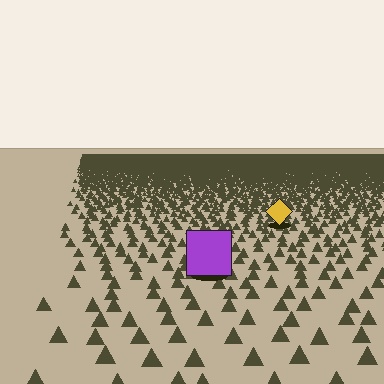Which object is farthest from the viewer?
The yellow diamond is farthest from the viewer. It appears smaller and the ground texture around it is denser.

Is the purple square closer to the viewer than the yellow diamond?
Yes. The purple square is closer — you can tell from the texture gradient: the ground texture is coarser near it.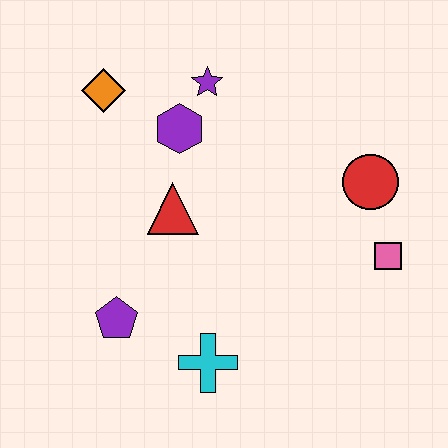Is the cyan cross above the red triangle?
No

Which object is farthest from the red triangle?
The pink square is farthest from the red triangle.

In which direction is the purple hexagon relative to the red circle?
The purple hexagon is to the left of the red circle.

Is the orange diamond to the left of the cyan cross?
Yes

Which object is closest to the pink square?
The red circle is closest to the pink square.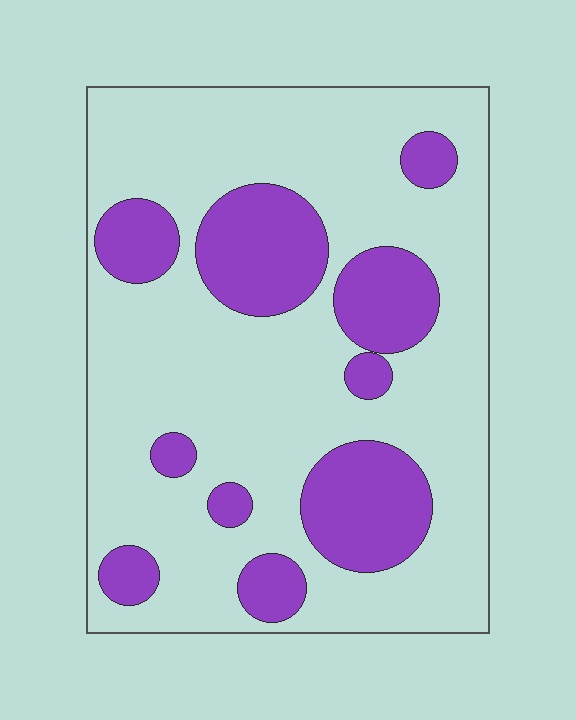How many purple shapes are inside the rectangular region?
10.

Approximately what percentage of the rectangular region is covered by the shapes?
Approximately 25%.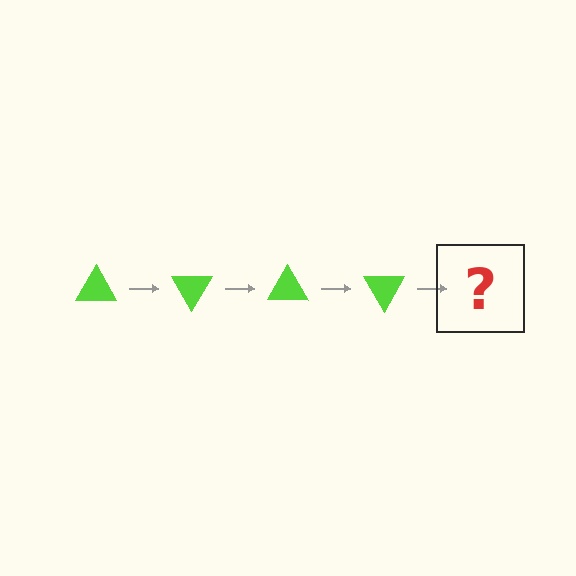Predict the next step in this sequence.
The next step is a lime triangle rotated 240 degrees.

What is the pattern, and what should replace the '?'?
The pattern is that the triangle rotates 60 degrees each step. The '?' should be a lime triangle rotated 240 degrees.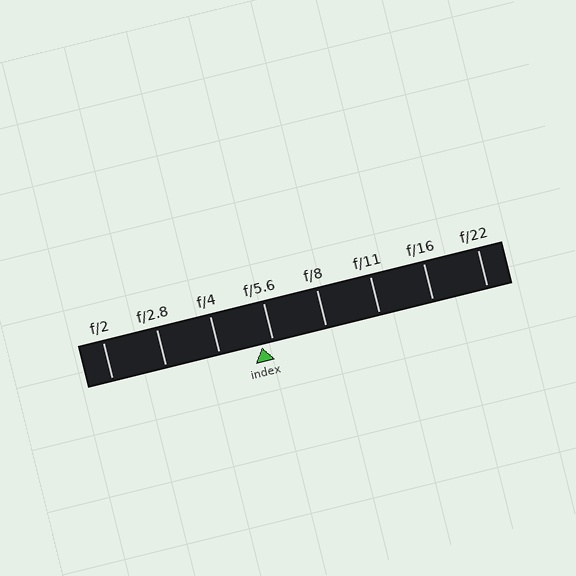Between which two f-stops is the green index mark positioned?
The index mark is between f/4 and f/5.6.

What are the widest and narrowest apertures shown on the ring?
The widest aperture shown is f/2 and the narrowest is f/22.